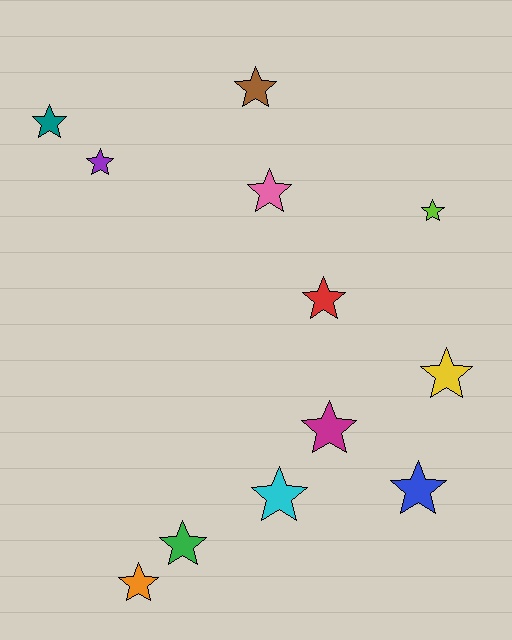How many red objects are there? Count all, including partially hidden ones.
There is 1 red object.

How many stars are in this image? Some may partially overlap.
There are 12 stars.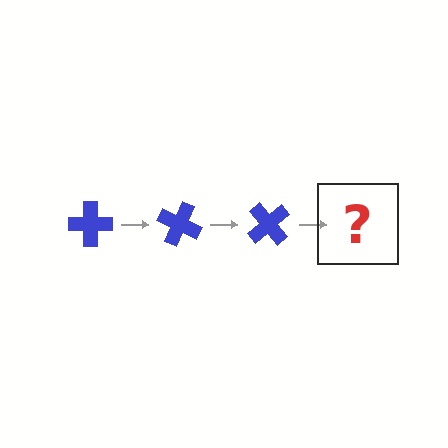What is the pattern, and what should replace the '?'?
The pattern is that the cross rotates 25 degrees each step. The '?' should be a blue cross rotated 75 degrees.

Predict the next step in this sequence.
The next step is a blue cross rotated 75 degrees.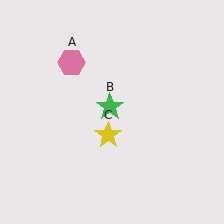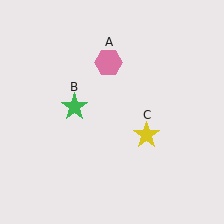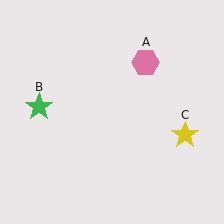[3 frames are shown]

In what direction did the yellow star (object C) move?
The yellow star (object C) moved right.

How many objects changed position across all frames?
3 objects changed position: pink hexagon (object A), green star (object B), yellow star (object C).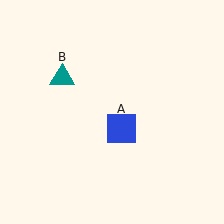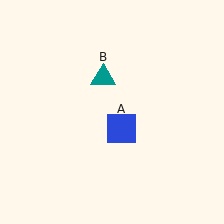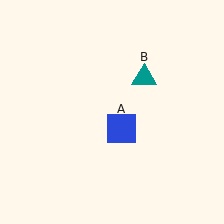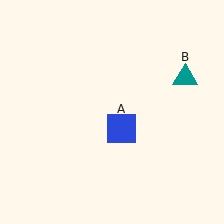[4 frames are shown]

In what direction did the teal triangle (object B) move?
The teal triangle (object B) moved right.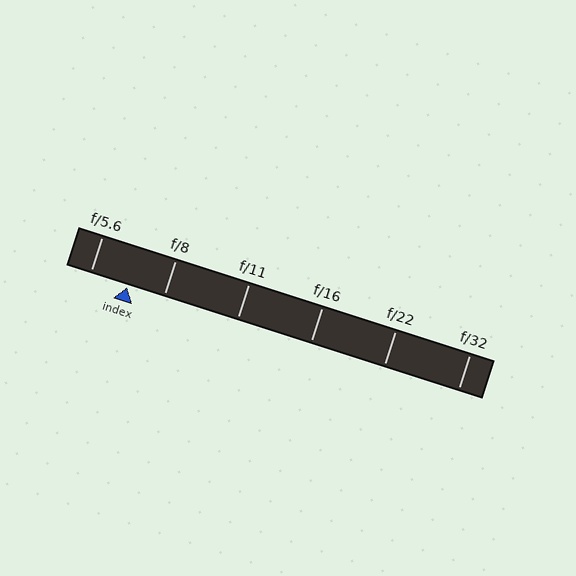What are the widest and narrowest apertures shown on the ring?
The widest aperture shown is f/5.6 and the narrowest is f/32.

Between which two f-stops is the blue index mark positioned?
The index mark is between f/5.6 and f/8.